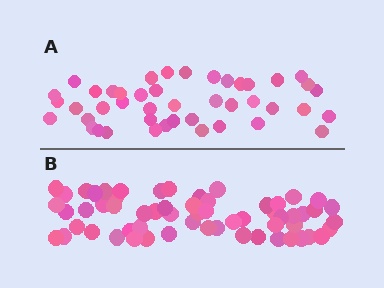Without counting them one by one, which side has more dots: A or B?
Region B (the bottom region) has more dots.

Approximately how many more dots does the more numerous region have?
Region B has approximately 15 more dots than region A.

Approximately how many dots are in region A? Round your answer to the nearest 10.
About 40 dots. (The exact count is 44, which rounds to 40.)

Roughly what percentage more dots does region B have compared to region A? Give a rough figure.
About 35% more.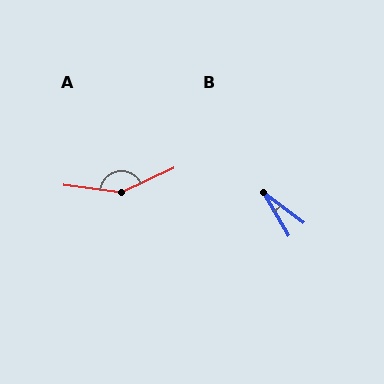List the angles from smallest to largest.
B (23°), A (148°).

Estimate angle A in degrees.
Approximately 148 degrees.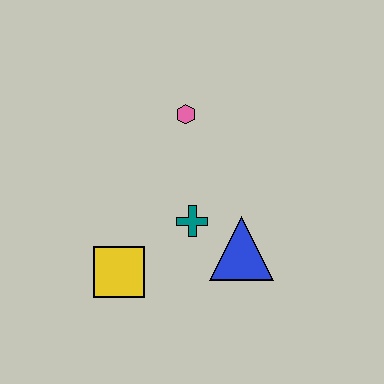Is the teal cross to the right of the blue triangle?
No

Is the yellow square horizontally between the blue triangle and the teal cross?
No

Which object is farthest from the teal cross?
The pink hexagon is farthest from the teal cross.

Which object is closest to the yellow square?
The teal cross is closest to the yellow square.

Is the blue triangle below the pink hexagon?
Yes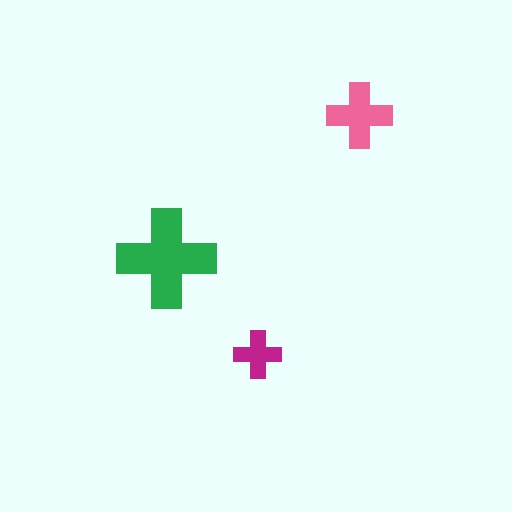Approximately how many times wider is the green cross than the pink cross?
About 1.5 times wider.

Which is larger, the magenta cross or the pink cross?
The pink one.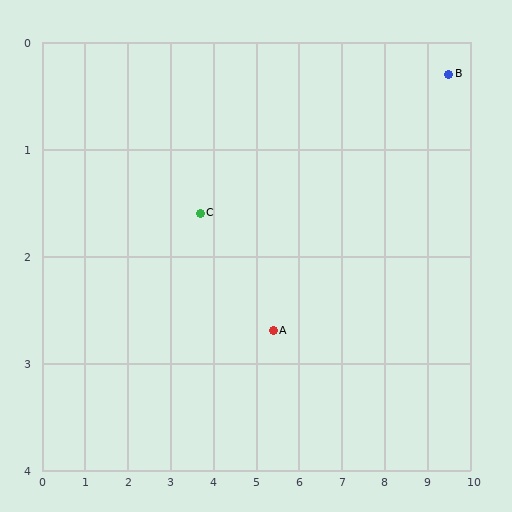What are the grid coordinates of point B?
Point B is at approximately (9.5, 0.3).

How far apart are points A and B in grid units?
Points A and B are about 4.8 grid units apart.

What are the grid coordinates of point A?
Point A is at approximately (5.4, 2.7).